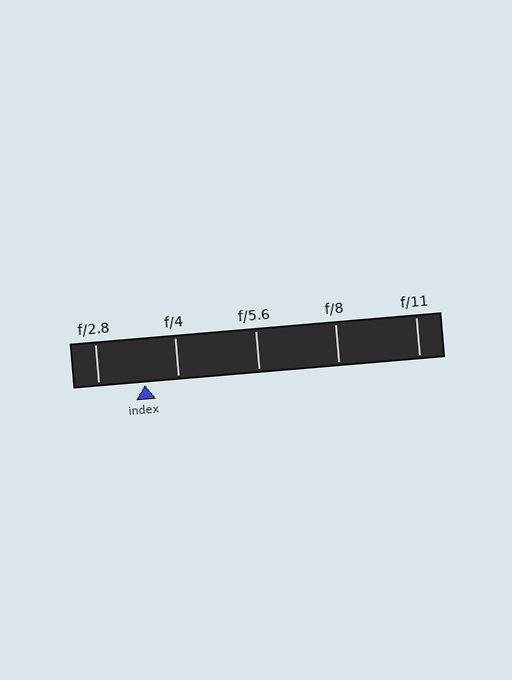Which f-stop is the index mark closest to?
The index mark is closest to f/4.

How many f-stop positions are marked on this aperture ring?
There are 5 f-stop positions marked.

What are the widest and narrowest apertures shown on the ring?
The widest aperture shown is f/2.8 and the narrowest is f/11.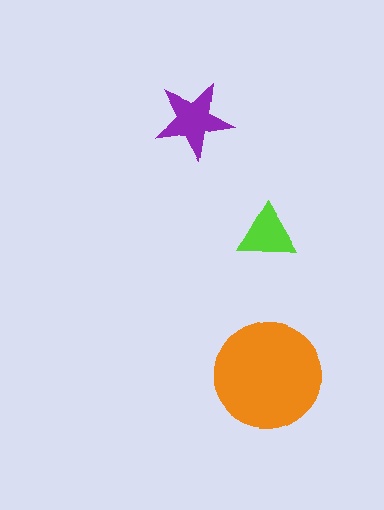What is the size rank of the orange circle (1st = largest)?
1st.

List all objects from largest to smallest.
The orange circle, the purple star, the lime triangle.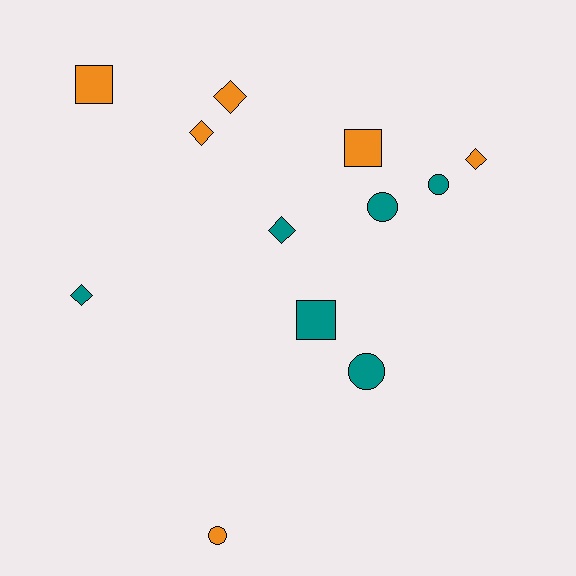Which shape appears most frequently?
Diamond, with 5 objects.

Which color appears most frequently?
Teal, with 6 objects.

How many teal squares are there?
There is 1 teal square.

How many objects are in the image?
There are 12 objects.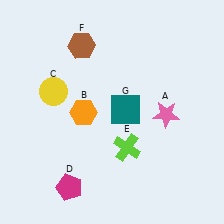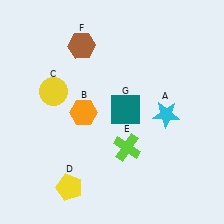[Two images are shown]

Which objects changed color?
A changed from pink to cyan. D changed from magenta to yellow.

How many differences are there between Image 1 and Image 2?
There are 2 differences between the two images.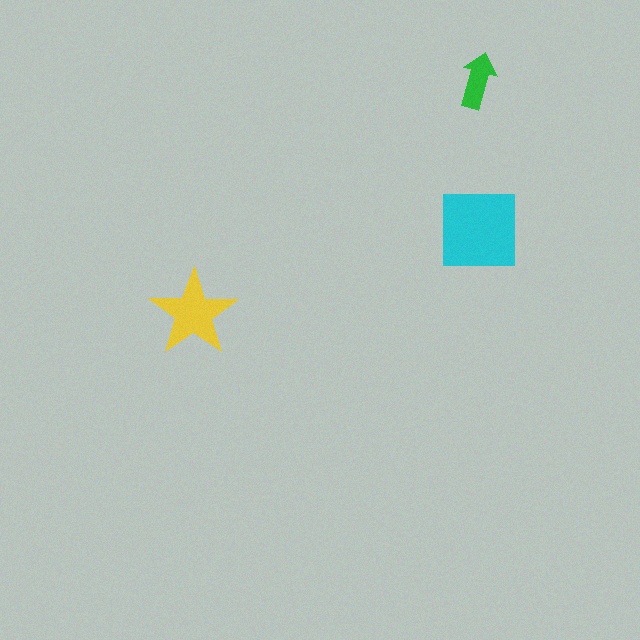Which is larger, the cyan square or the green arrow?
The cyan square.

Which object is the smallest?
The green arrow.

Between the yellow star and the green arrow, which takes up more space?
The yellow star.